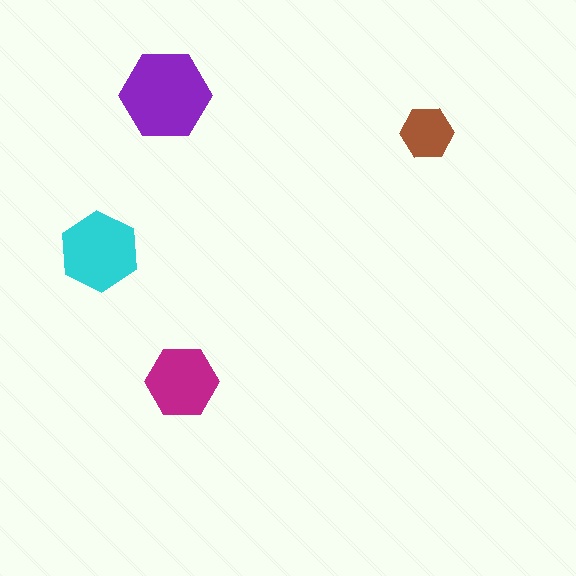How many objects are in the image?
There are 4 objects in the image.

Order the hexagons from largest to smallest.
the purple one, the cyan one, the magenta one, the brown one.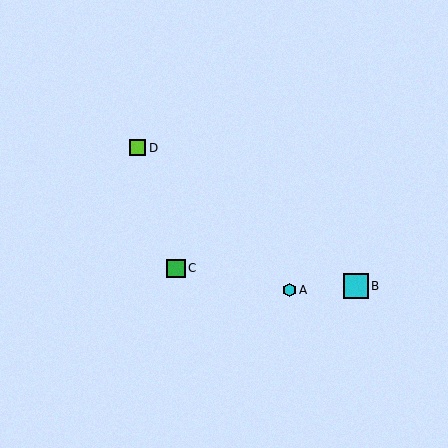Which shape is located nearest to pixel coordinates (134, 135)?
The lime square (labeled D) at (138, 148) is nearest to that location.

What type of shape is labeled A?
Shape A is a cyan hexagon.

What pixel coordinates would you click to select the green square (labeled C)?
Click at (176, 268) to select the green square C.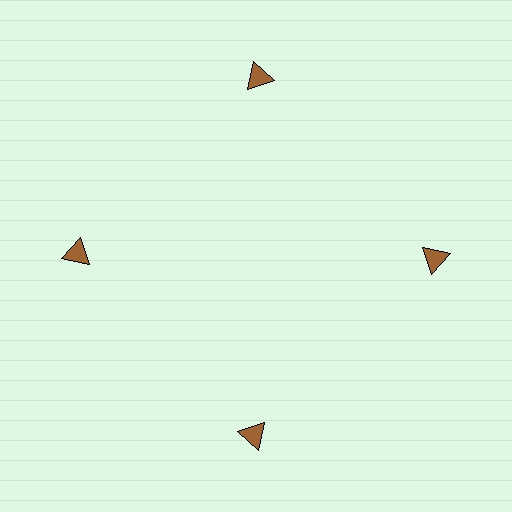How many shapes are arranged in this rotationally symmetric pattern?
There are 4 shapes, arranged in 4 groups of 1.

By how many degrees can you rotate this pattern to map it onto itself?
The pattern maps onto itself every 90 degrees of rotation.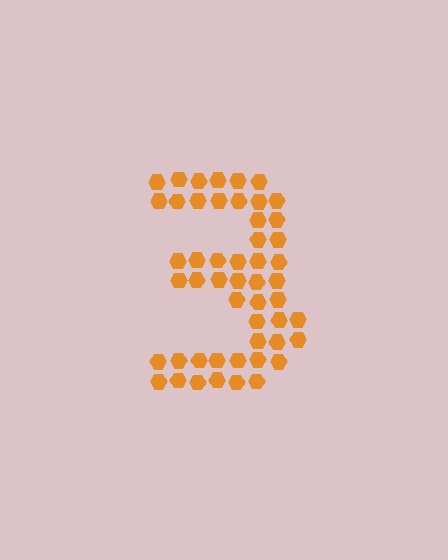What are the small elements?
The small elements are hexagons.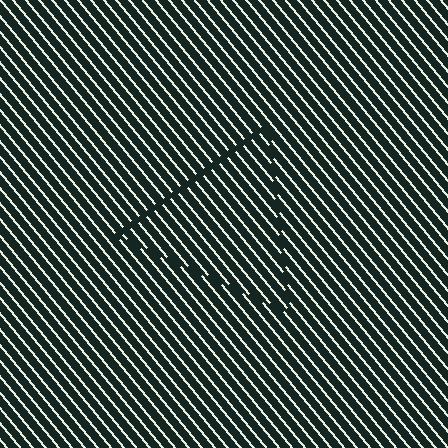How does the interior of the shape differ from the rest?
The interior of the shape contains the same grating, shifted by half a period — the contour is defined by the phase discontinuity where line-ends from the inner and outer gratings abut.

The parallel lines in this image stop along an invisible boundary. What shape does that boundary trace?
An illusory triangle. The interior of the shape contains the same grating, shifted by half a period — the contour is defined by the phase discontinuity where line-ends from the inner and outer gratings abut.